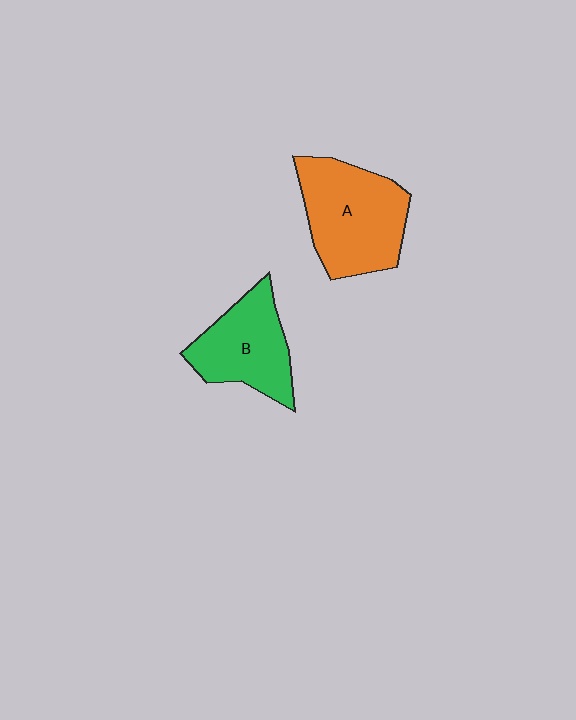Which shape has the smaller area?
Shape B (green).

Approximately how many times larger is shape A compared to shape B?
Approximately 1.3 times.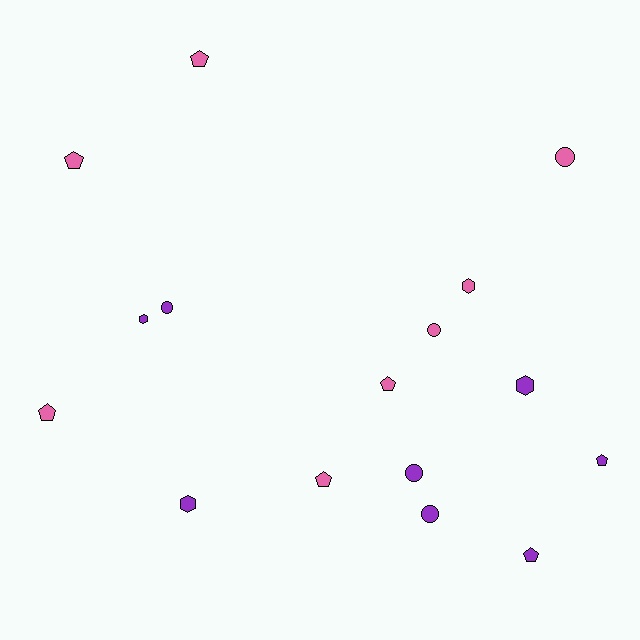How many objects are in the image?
There are 16 objects.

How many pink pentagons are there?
There are 5 pink pentagons.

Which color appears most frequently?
Purple, with 8 objects.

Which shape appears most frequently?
Pentagon, with 7 objects.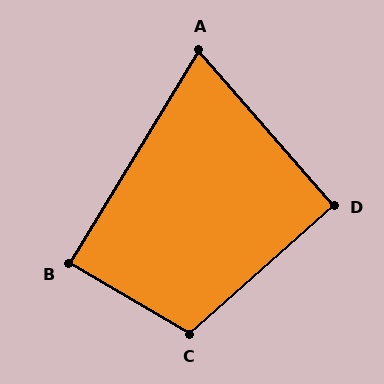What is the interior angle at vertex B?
Approximately 89 degrees (approximately right).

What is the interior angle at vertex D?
Approximately 91 degrees (approximately right).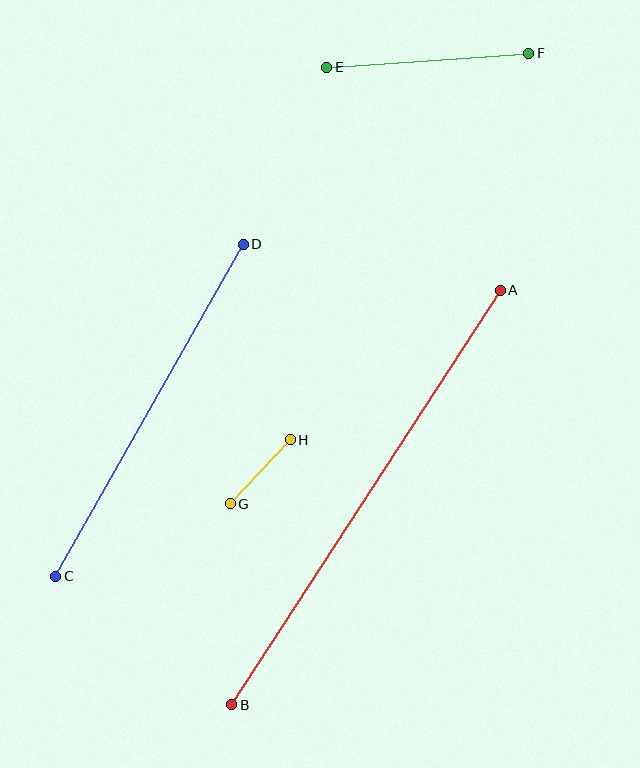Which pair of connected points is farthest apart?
Points A and B are farthest apart.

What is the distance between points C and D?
The distance is approximately 381 pixels.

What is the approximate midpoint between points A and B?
The midpoint is at approximately (366, 497) pixels.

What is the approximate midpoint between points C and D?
The midpoint is at approximately (150, 410) pixels.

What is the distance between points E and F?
The distance is approximately 203 pixels.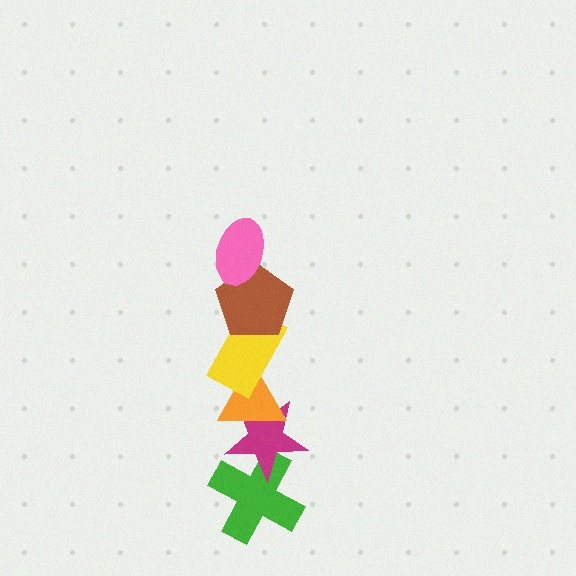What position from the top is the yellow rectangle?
The yellow rectangle is 3rd from the top.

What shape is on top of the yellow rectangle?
The brown pentagon is on top of the yellow rectangle.